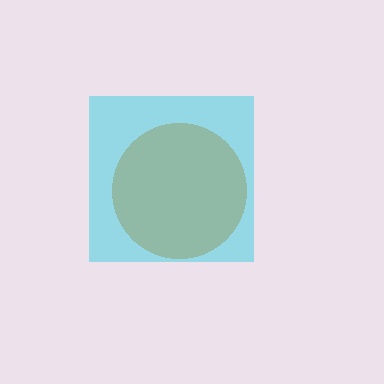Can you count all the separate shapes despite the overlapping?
Yes, there are 2 separate shapes.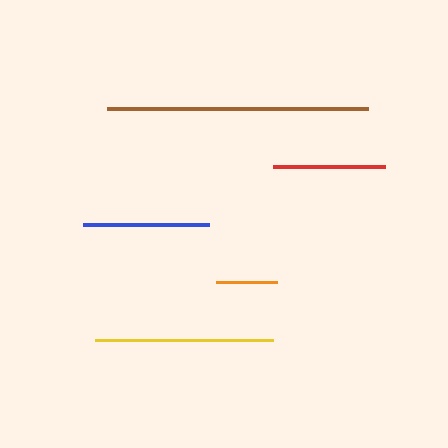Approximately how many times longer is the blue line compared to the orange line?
The blue line is approximately 2.1 times the length of the orange line.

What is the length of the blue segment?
The blue segment is approximately 127 pixels long.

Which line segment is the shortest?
The orange line is the shortest at approximately 61 pixels.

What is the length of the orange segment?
The orange segment is approximately 61 pixels long.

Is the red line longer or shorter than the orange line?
The red line is longer than the orange line.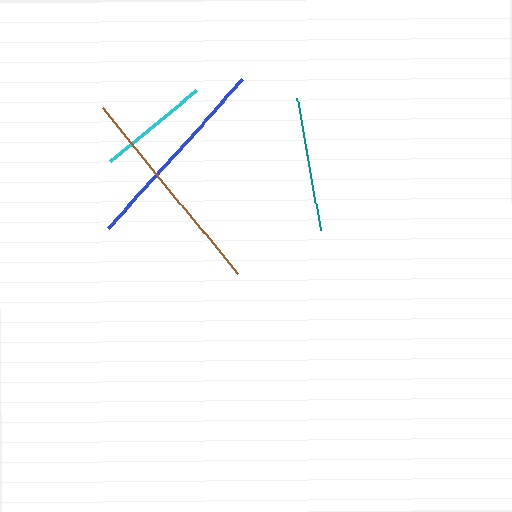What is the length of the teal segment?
The teal segment is approximately 135 pixels long.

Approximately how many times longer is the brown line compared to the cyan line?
The brown line is approximately 1.9 times the length of the cyan line.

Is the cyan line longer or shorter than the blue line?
The blue line is longer than the cyan line.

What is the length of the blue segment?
The blue segment is approximately 201 pixels long.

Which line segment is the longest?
The brown line is the longest at approximately 214 pixels.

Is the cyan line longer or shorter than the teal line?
The teal line is longer than the cyan line.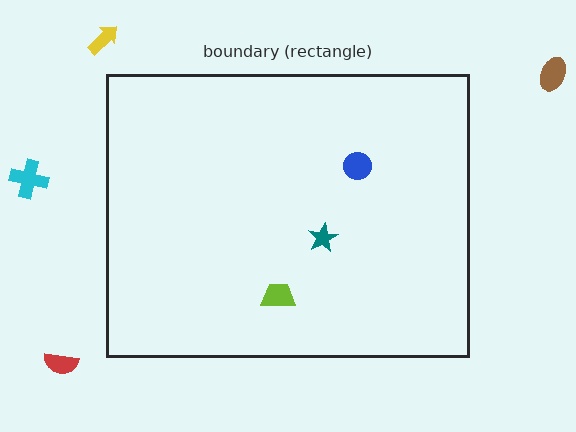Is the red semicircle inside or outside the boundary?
Outside.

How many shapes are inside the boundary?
3 inside, 4 outside.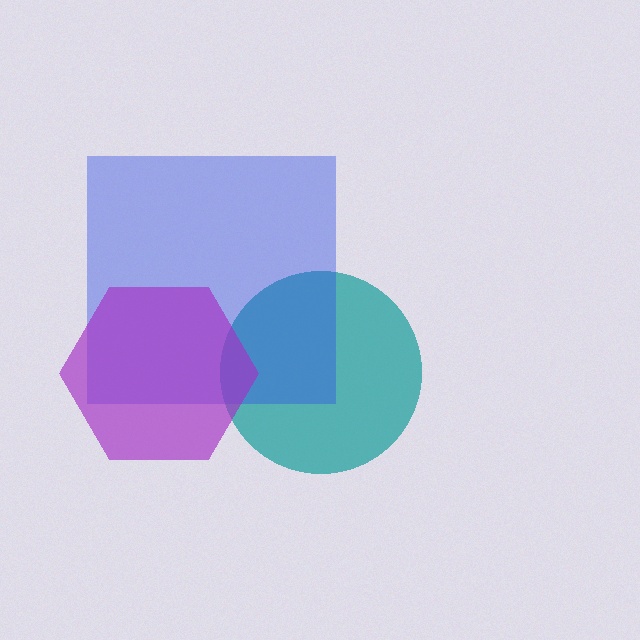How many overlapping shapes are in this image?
There are 3 overlapping shapes in the image.